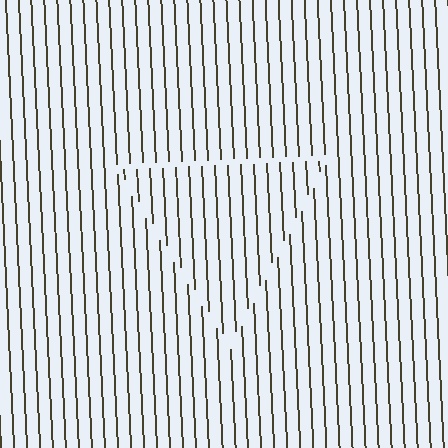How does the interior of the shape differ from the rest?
The interior of the shape contains the same grating, shifted by half a period — the contour is defined by the phase discontinuity where line-ends from the inner and outer gratings abut.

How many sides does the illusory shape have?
3 sides — the line-ends trace a triangle.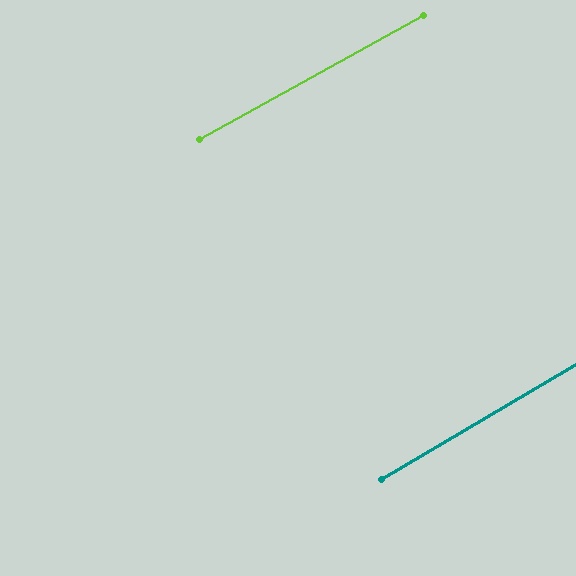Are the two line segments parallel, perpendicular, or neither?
Parallel — their directions differ by only 1.8°.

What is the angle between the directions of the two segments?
Approximately 2 degrees.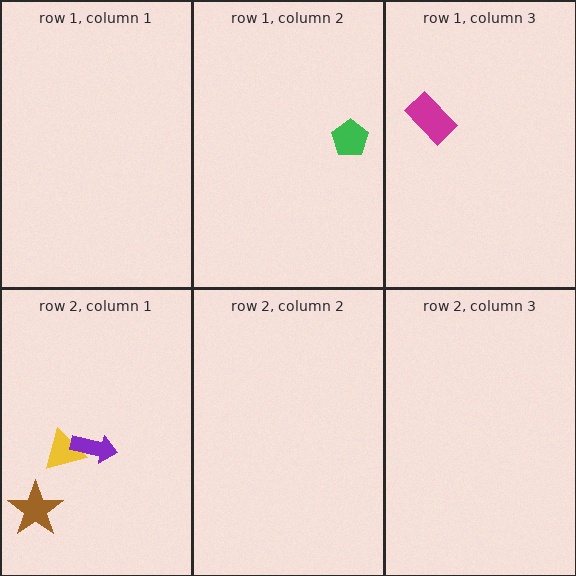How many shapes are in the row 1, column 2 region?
1.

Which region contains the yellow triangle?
The row 2, column 1 region.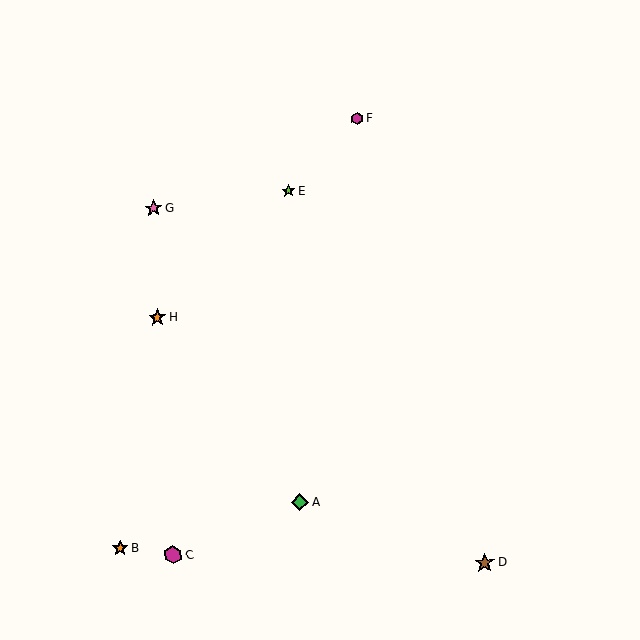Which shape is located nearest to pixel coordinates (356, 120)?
The magenta hexagon (labeled F) at (357, 119) is nearest to that location.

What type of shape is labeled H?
Shape H is an orange star.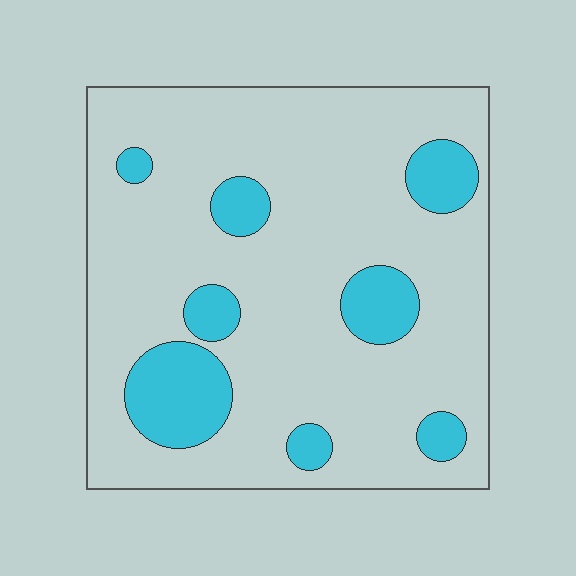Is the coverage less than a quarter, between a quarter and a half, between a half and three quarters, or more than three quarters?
Less than a quarter.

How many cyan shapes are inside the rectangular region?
8.